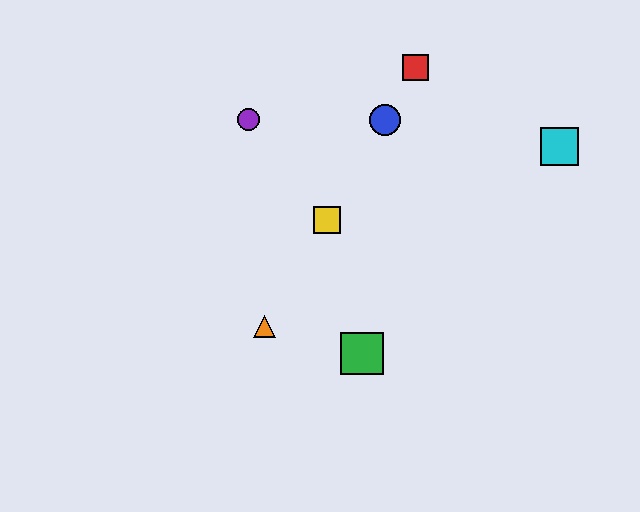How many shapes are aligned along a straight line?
4 shapes (the red square, the blue circle, the yellow square, the orange triangle) are aligned along a straight line.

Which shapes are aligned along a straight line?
The red square, the blue circle, the yellow square, the orange triangle are aligned along a straight line.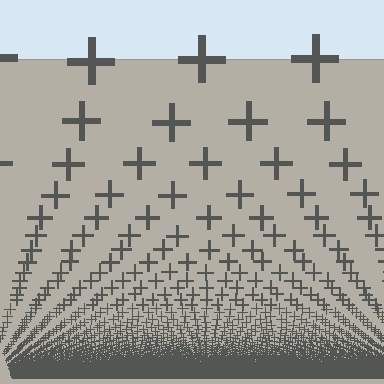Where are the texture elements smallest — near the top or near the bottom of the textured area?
Near the bottom.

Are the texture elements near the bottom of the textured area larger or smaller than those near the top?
Smaller. The gradient is inverted — elements near the bottom are smaller and denser.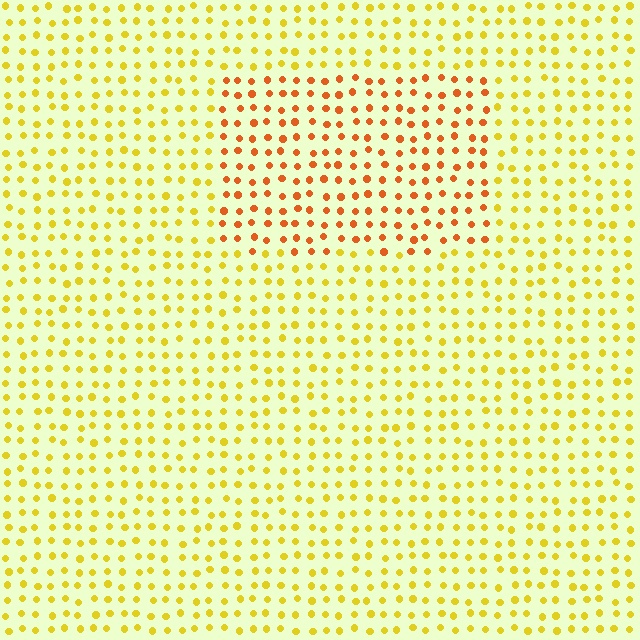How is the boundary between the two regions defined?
The boundary is defined purely by a slight shift in hue (about 36 degrees). Spacing, size, and orientation are identical on both sides.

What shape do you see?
I see a rectangle.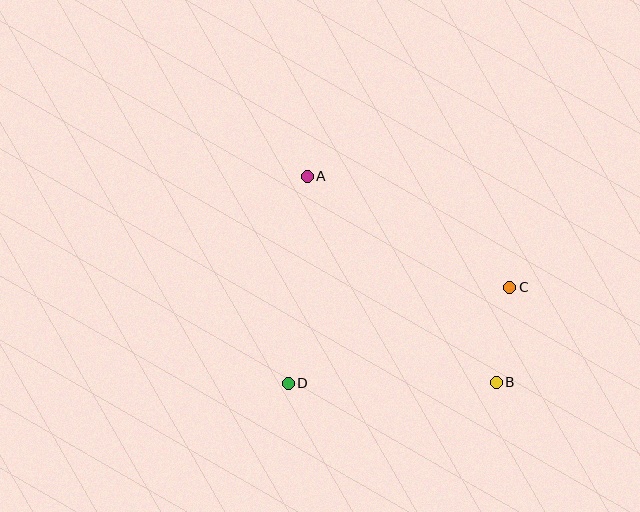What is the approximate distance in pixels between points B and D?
The distance between B and D is approximately 208 pixels.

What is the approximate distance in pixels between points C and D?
The distance between C and D is approximately 242 pixels.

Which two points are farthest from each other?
Points A and B are farthest from each other.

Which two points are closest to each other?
Points B and C are closest to each other.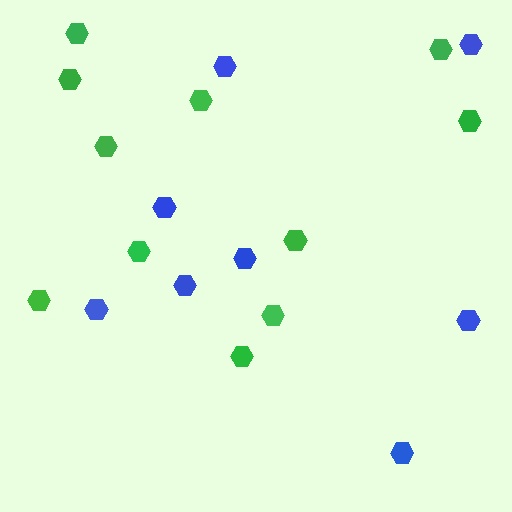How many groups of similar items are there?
There are 2 groups: one group of green hexagons (11) and one group of blue hexagons (8).